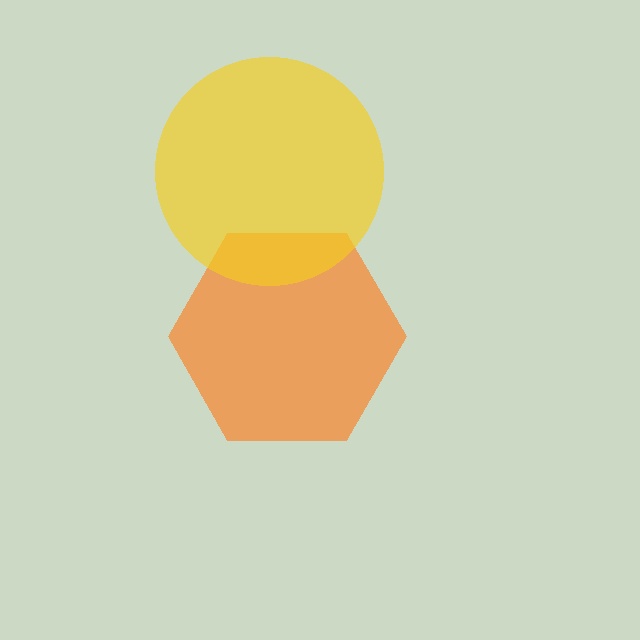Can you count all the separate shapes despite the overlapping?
Yes, there are 2 separate shapes.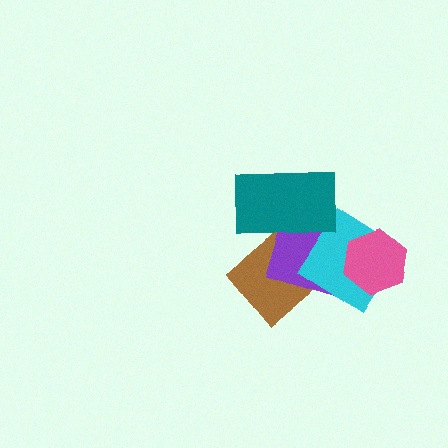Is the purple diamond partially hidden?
Yes, it is partially covered by another shape.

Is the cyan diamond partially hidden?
Yes, it is partially covered by another shape.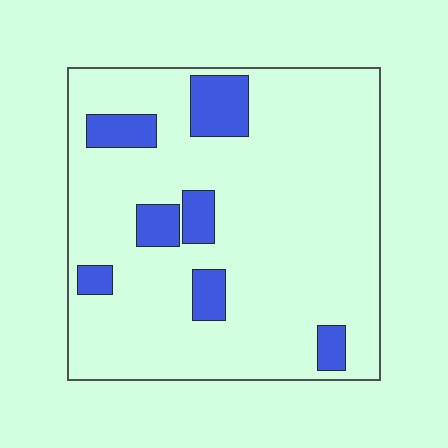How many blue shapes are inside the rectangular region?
7.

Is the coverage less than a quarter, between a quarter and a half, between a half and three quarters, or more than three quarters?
Less than a quarter.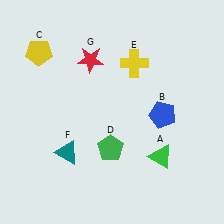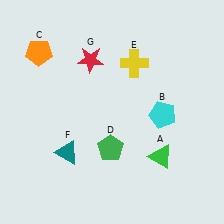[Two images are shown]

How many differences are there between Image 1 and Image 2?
There are 2 differences between the two images.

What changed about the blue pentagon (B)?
In Image 1, B is blue. In Image 2, it changed to cyan.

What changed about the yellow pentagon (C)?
In Image 1, C is yellow. In Image 2, it changed to orange.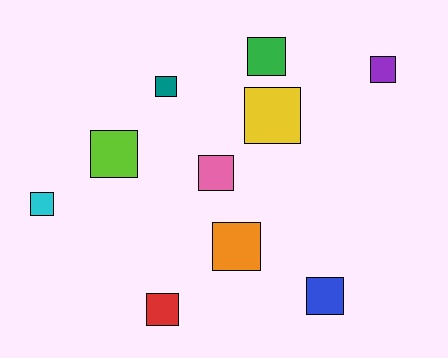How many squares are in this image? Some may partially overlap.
There are 10 squares.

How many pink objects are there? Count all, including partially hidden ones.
There is 1 pink object.